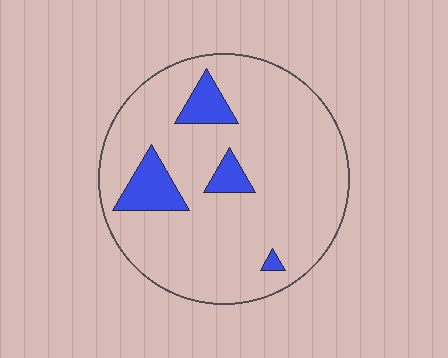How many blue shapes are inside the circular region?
4.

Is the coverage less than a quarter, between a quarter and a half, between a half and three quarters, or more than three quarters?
Less than a quarter.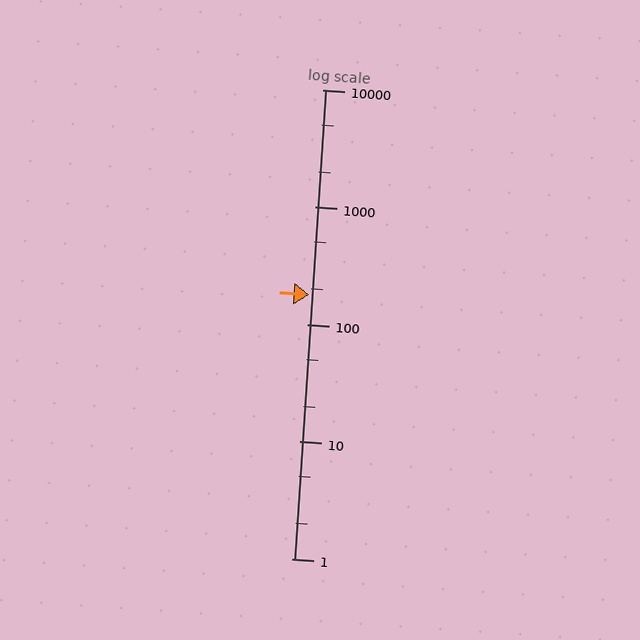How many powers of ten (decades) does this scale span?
The scale spans 4 decades, from 1 to 10000.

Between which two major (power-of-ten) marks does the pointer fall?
The pointer is between 100 and 1000.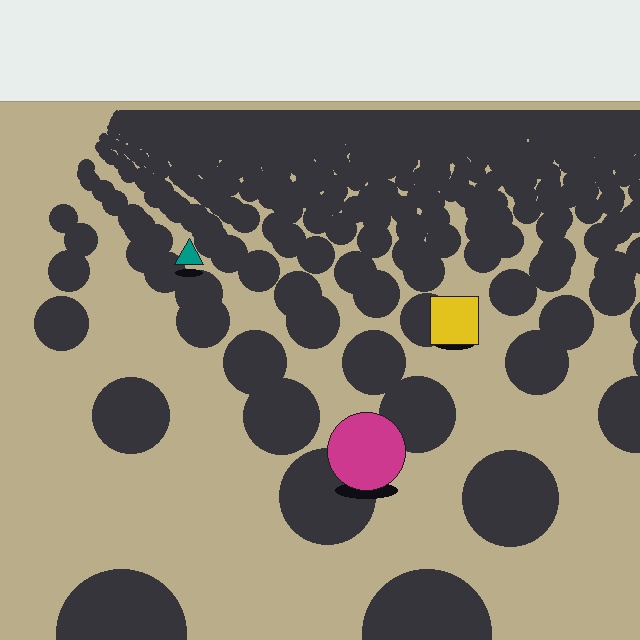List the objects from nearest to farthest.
From nearest to farthest: the magenta circle, the yellow square, the teal triangle.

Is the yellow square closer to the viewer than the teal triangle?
Yes. The yellow square is closer — you can tell from the texture gradient: the ground texture is coarser near it.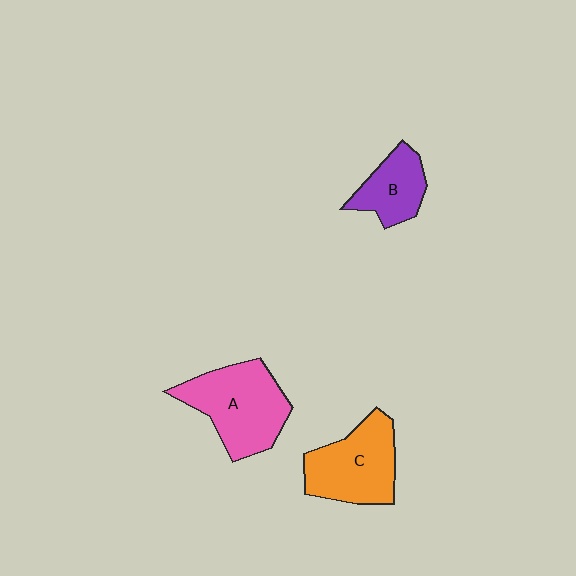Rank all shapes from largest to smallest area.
From largest to smallest: A (pink), C (orange), B (purple).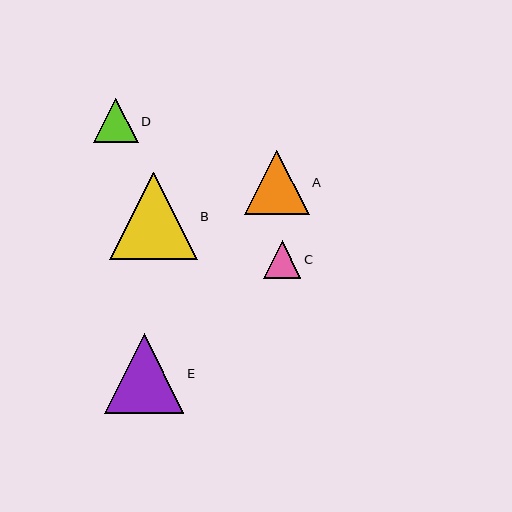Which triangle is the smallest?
Triangle C is the smallest with a size of approximately 38 pixels.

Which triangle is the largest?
Triangle B is the largest with a size of approximately 87 pixels.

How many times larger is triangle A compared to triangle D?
Triangle A is approximately 1.4 times the size of triangle D.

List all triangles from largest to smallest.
From largest to smallest: B, E, A, D, C.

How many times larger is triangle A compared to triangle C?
Triangle A is approximately 1.7 times the size of triangle C.